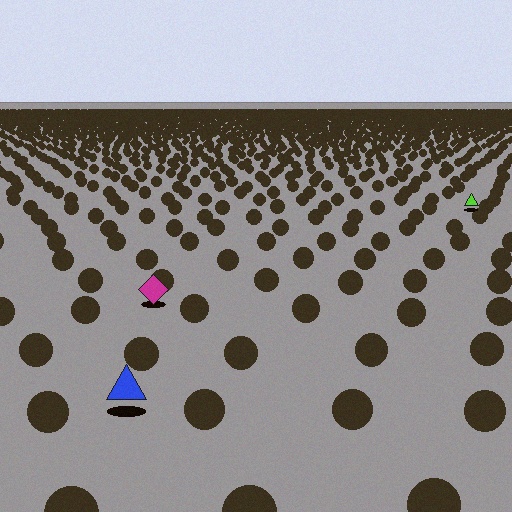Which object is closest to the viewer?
The blue triangle is closest. The texture marks near it are larger and more spread out.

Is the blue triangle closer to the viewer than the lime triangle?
Yes. The blue triangle is closer — you can tell from the texture gradient: the ground texture is coarser near it.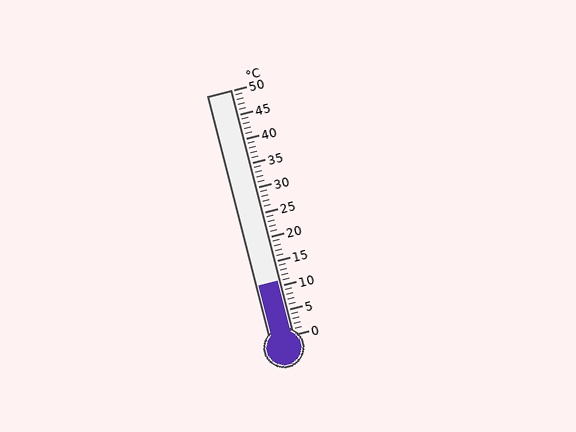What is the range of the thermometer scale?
The thermometer scale ranges from 0°C to 50°C.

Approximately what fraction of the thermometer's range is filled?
The thermometer is filled to approximately 20% of its range.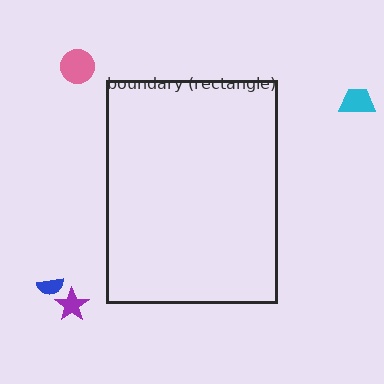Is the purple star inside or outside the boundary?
Outside.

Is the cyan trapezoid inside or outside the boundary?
Outside.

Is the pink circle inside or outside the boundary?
Outside.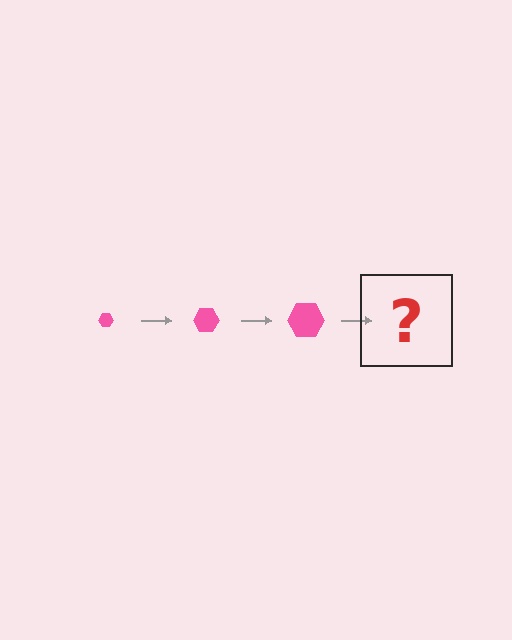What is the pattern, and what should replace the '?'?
The pattern is that the hexagon gets progressively larger each step. The '?' should be a pink hexagon, larger than the previous one.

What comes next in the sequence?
The next element should be a pink hexagon, larger than the previous one.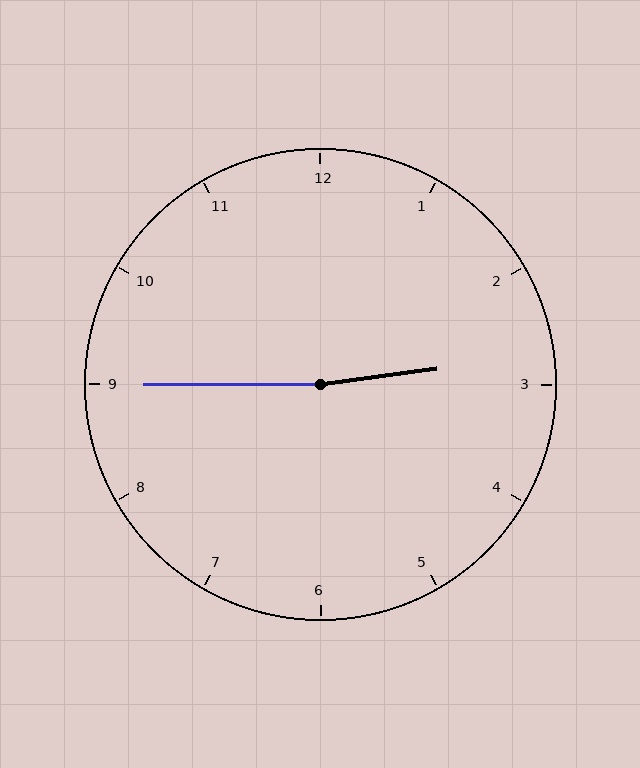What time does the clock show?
2:45.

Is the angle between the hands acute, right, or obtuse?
It is obtuse.